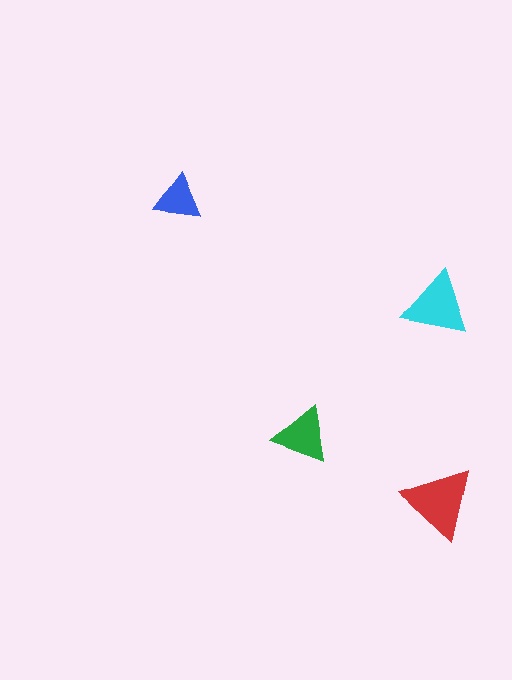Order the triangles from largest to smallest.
the red one, the cyan one, the green one, the blue one.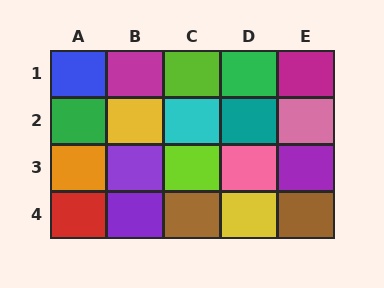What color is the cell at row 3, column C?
Lime.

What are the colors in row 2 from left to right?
Green, yellow, cyan, teal, pink.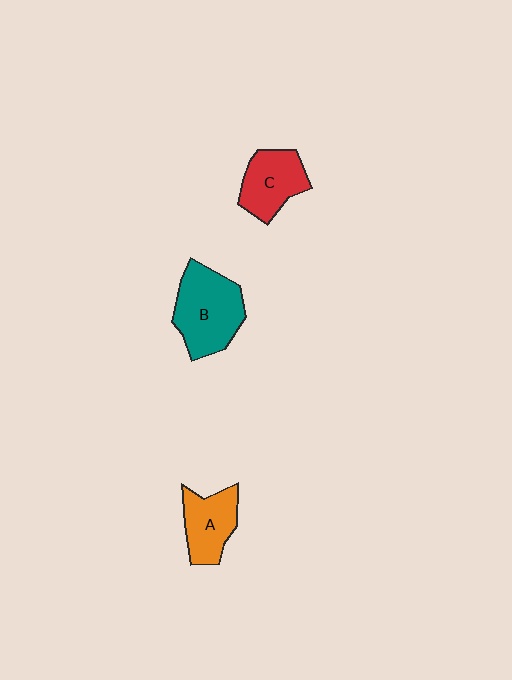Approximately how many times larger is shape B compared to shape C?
Approximately 1.4 times.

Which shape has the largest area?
Shape B (teal).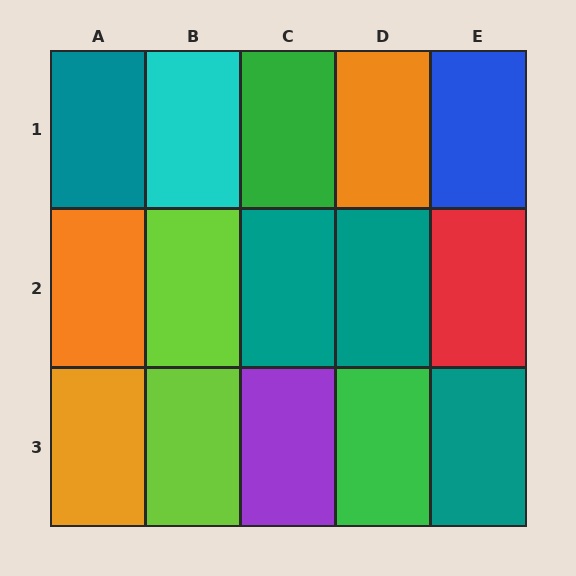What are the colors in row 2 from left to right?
Orange, lime, teal, teal, red.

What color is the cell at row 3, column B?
Lime.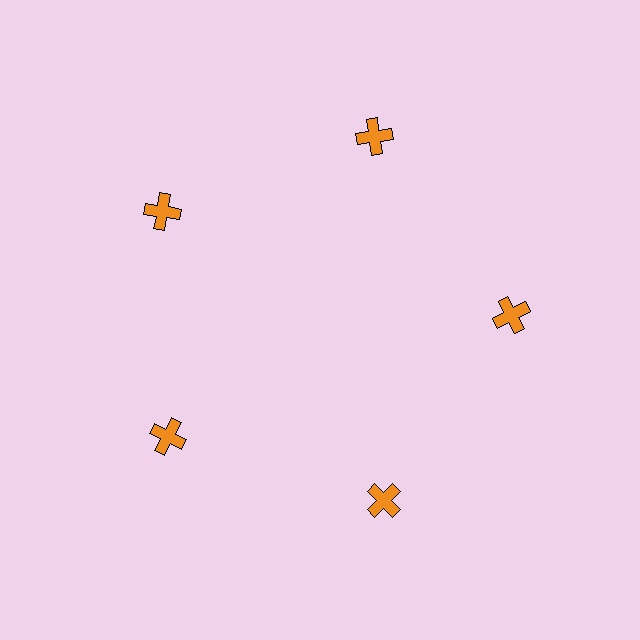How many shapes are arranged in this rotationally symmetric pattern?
There are 5 shapes, arranged in 5 groups of 1.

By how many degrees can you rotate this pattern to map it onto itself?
The pattern maps onto itself every 72 degrees of rotation.